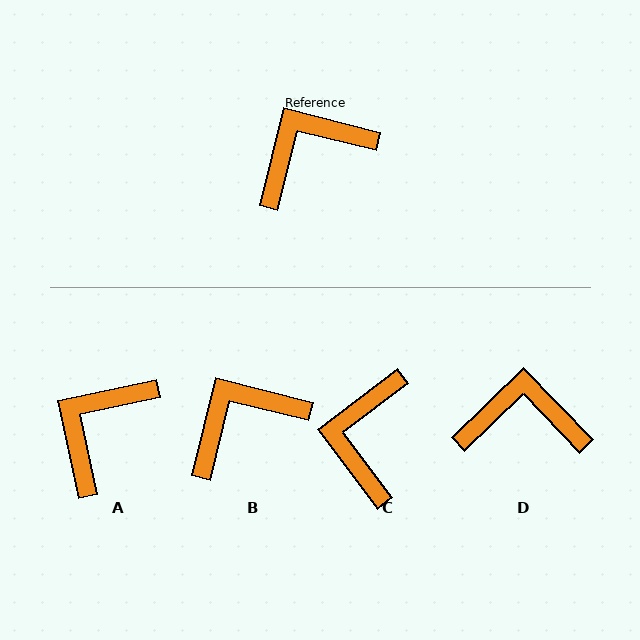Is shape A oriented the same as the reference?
No, it is off by about 26 degrees.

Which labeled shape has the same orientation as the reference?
B.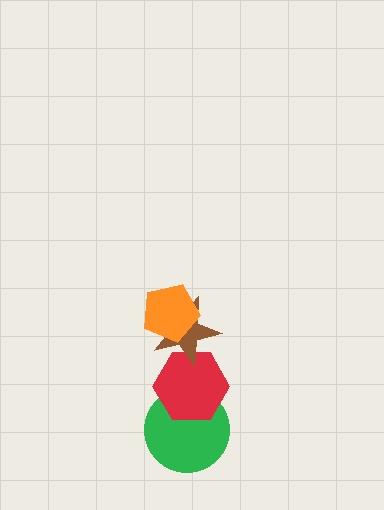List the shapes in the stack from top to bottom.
From top to bottom: the orange pentagon, the brown star, the red hexagon, the green circle.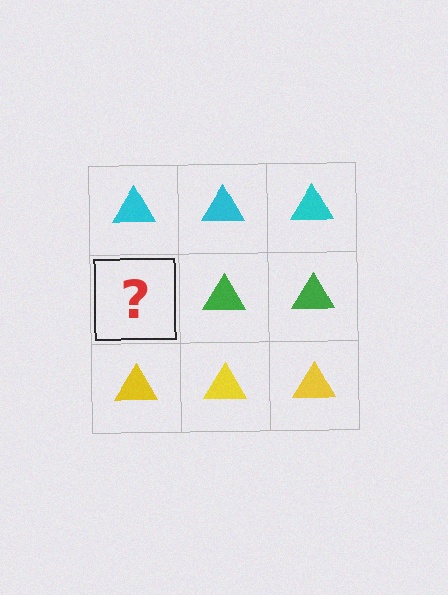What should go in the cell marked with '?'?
The missing cell should contain a green triangle.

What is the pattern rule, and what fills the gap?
The rule is that each row has a consistent color. The gap should be filled with a green triangle.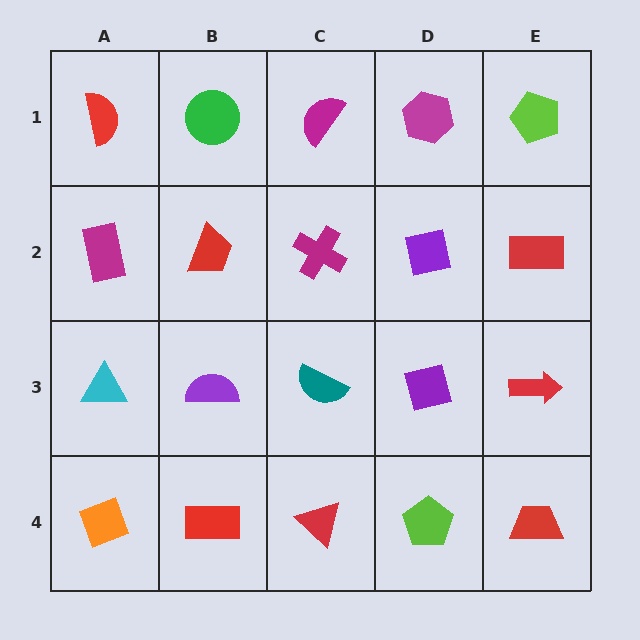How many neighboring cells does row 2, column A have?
3.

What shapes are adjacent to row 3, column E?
A red rectangle (row 2, column E), a red trapezoid (row 4, column E), a purple square (row 3, column D).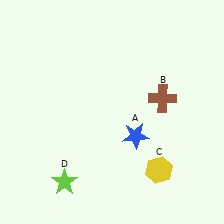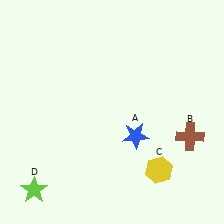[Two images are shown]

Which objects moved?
The objects that moved are: the brown cross (B), the lime star (D).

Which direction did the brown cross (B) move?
The brown cross (B) moved down.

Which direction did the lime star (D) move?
The lime star (D) moved left.